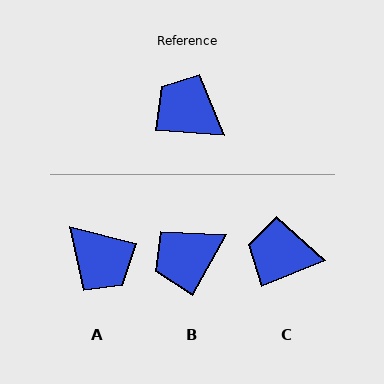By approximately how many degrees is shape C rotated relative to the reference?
Approximately 25 degrees counter-clockwise.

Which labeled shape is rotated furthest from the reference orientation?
A, about 170 degrees away.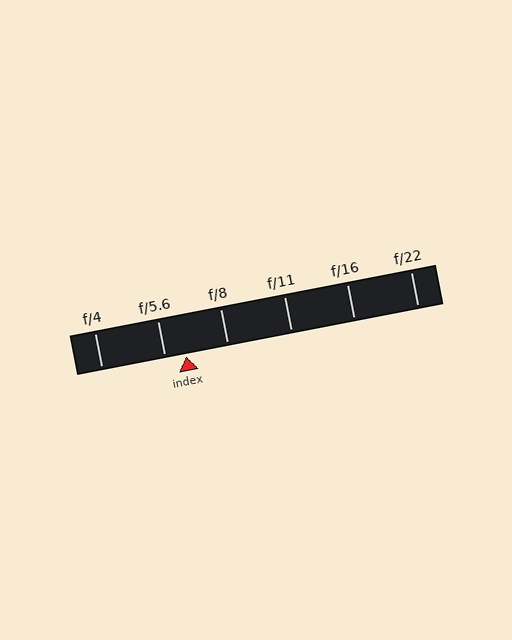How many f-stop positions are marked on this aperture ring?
There are 6 f-stop positions marked.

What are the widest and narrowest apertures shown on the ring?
The widest aperture shown is f/4 and the narrowest is f/22.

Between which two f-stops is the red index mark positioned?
The index mark is between f/5.6 and f/8.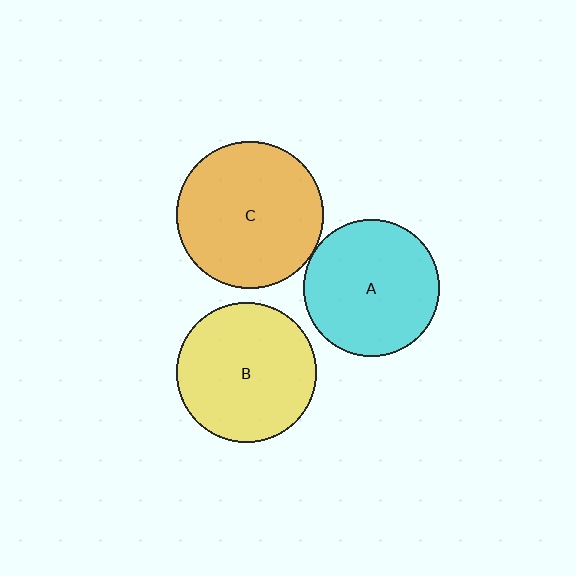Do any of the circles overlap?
No, none of the circles overlap.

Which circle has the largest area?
Circle C (orange).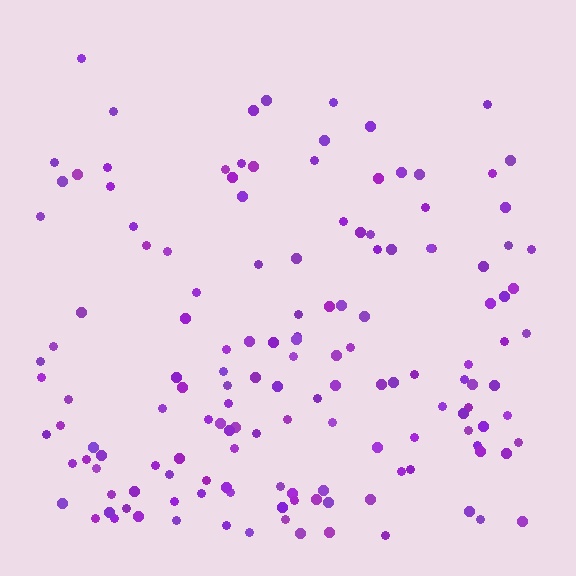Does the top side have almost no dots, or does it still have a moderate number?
Still a moderate number, just noticeably fewer than the bottom.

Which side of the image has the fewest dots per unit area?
The top.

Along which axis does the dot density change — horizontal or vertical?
Vertical.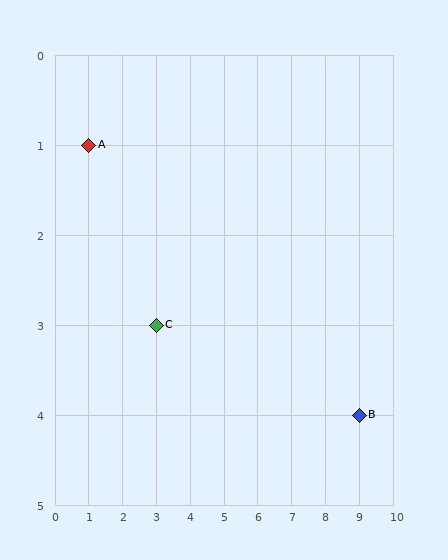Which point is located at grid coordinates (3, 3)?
Point C is at (3, 3).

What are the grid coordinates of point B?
Point B is at grid coordinates (9, 4).